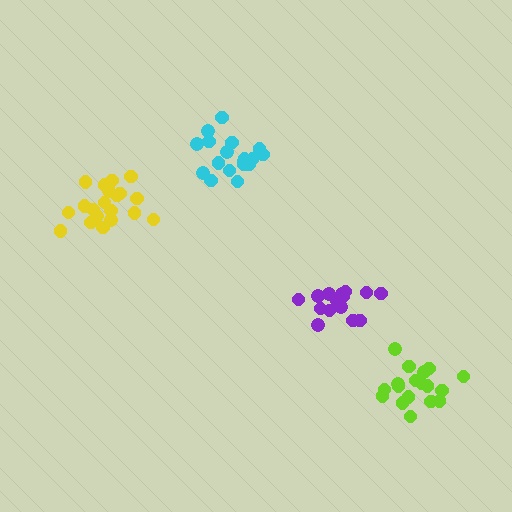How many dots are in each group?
Group 1: 18 dots, Group 2: 20 dots, Group 3: 16 dots, Group 4: 18 dots (72 total).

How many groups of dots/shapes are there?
There are 4 groups.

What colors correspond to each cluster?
The clusters are colored: cyan, yellow, purple, lime.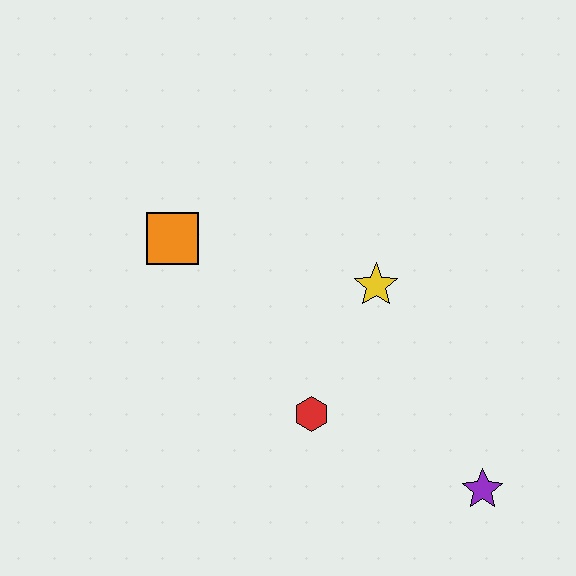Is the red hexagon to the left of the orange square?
No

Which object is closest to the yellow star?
The red hexagon is closest to the yellow star.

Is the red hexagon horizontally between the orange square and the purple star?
Yes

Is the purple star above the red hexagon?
No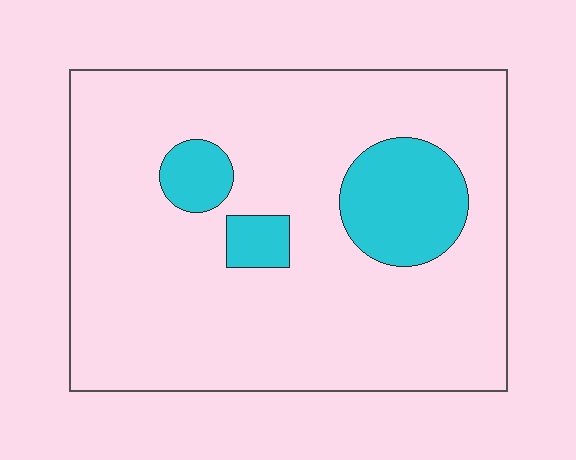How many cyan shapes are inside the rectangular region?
3.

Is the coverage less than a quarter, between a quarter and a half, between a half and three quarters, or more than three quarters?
Less than a quarter.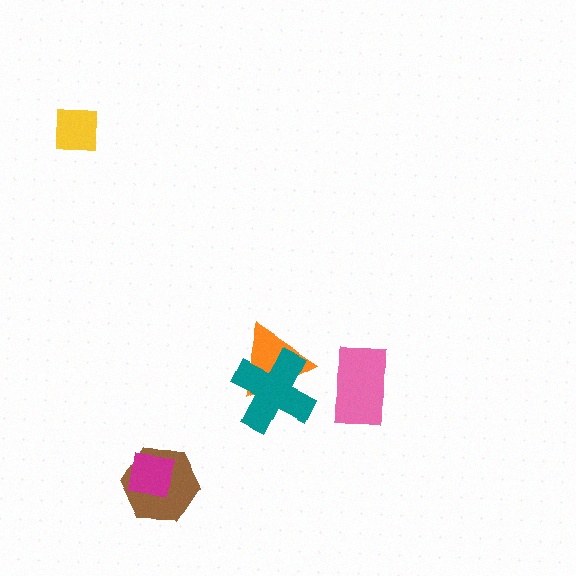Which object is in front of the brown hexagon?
The magenta square is in front of the brown hexagon.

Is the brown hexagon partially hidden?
Yes, it is partially covered by another shape.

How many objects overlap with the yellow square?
0 objects overlap with the yellow square.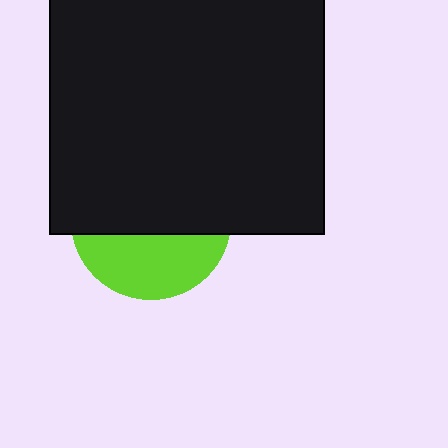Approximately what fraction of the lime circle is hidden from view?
Roughly 62% of the lime circle is hidden behind the black square.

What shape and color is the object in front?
The object in front is a black square.